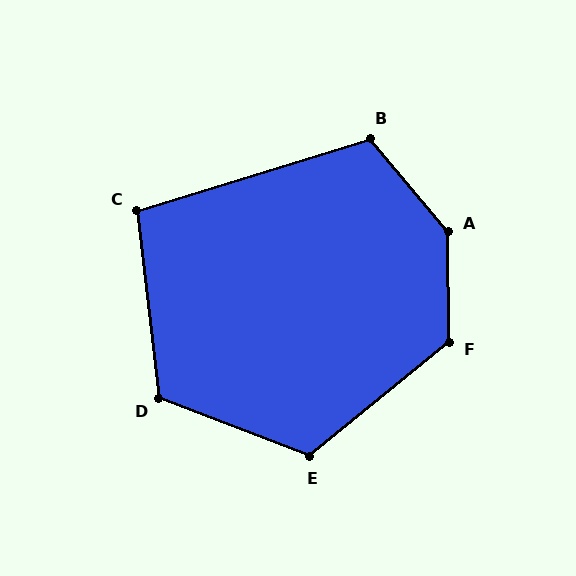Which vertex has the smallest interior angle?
C, at approximately 100 degrees.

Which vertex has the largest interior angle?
A, at approximately 140 degrees.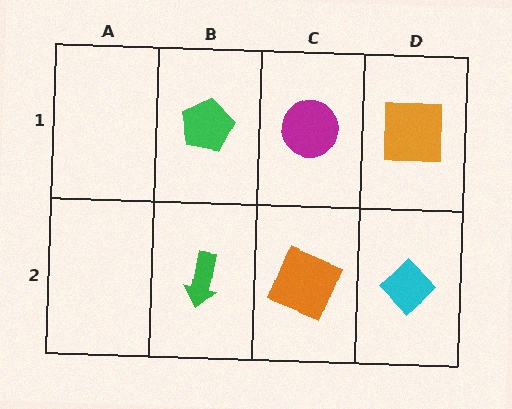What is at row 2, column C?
An orange square.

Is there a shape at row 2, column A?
No, that cell is empty.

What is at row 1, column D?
An orange square.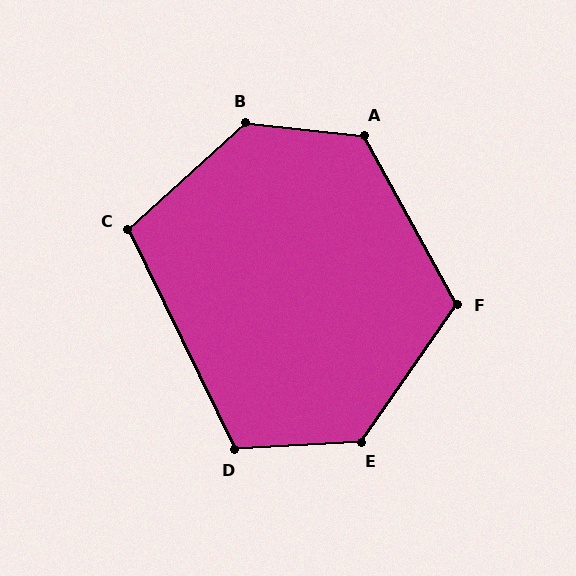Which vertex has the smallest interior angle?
C, at approximately 106 degrees.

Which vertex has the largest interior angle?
B, at approximately 132 degrees.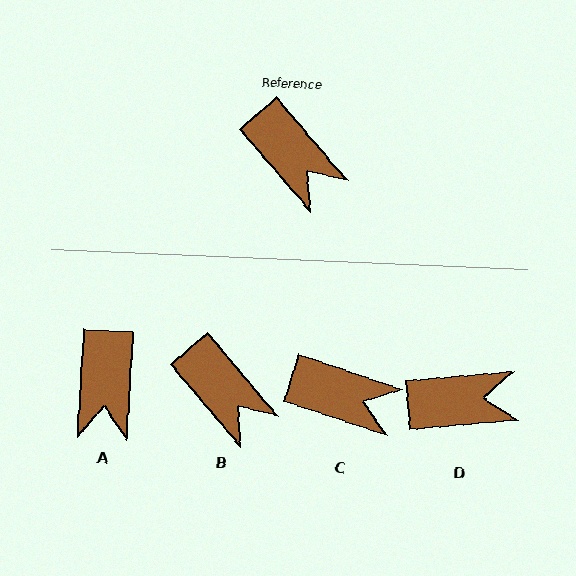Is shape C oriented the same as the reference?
No, it is off by about 31 degrees.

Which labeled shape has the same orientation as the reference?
B.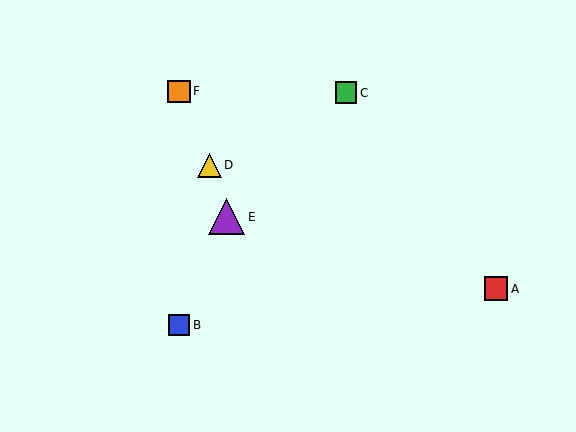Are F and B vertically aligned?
Yes, both are at x≈179.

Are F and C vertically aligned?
No, F is at x≈179 and C is at x≈346.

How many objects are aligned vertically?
2 objects (B, F) are aligned vertically.